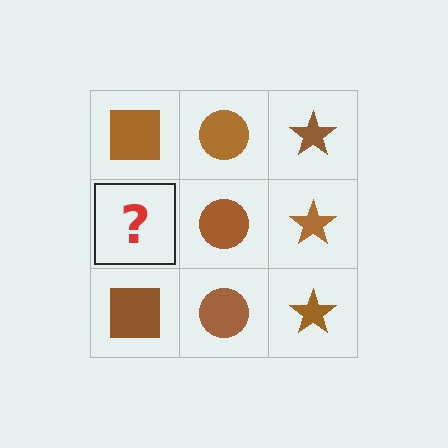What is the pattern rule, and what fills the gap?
The rule is that each column has a consistent shape. The gap should be filled with a brown square.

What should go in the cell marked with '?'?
The missing cell should contain a brown square.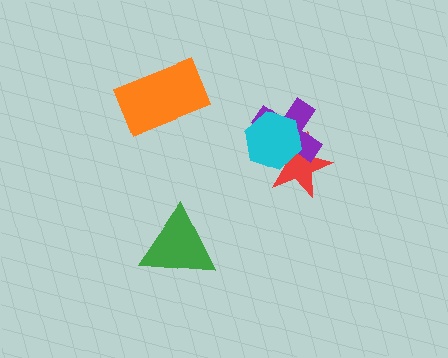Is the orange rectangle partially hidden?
No, no other shape covers it.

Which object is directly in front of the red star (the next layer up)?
The purple cross is directly in front of the red star.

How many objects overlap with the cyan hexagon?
2 objects overlap with the cyan hexagon.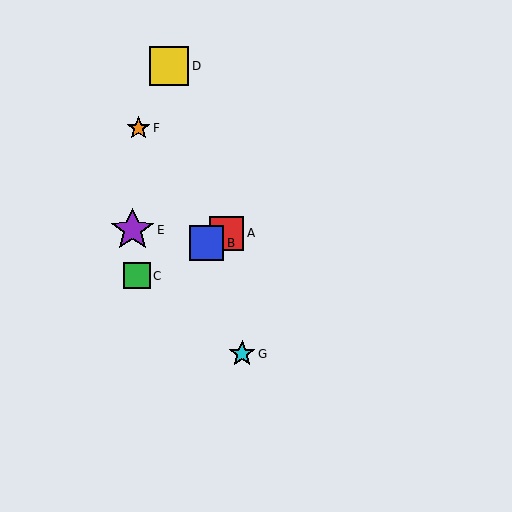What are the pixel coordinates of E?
Object E is at (132, 230).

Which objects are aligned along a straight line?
Objects A, B, C are aligned along a straight line.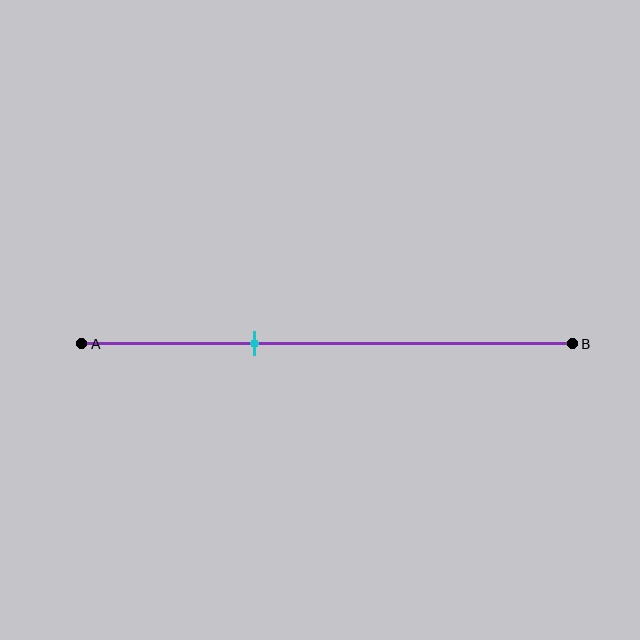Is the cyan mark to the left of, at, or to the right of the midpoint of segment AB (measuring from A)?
The cyan mark is to the left of the midpoint of segment AB.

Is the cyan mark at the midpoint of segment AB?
No, the mark is at about 35% from A, not at the 50% midpoint.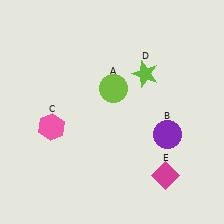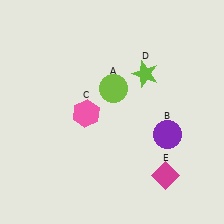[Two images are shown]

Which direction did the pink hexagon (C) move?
The pink hexagon (C) moved right.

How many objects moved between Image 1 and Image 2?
1 object moved between the two images.